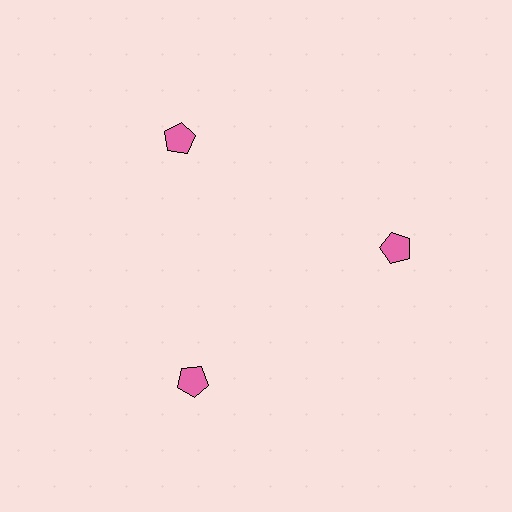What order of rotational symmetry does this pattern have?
This pattern has 3-fold rotational symmetry.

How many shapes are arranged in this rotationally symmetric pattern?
There are 3 shapes, arranged in 3 groups of 1.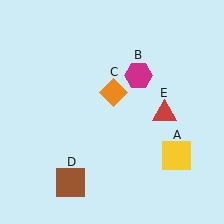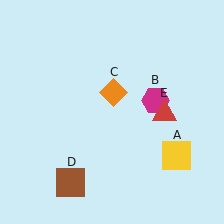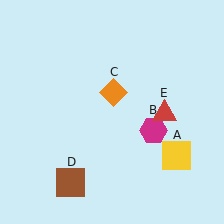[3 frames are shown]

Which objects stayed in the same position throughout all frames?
Yellow square (object A) and orange diamond (object C) and brown square (object D) and red triangle (object E) remained stationary.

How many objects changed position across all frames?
1 object changed position: magenta hexagon (object B).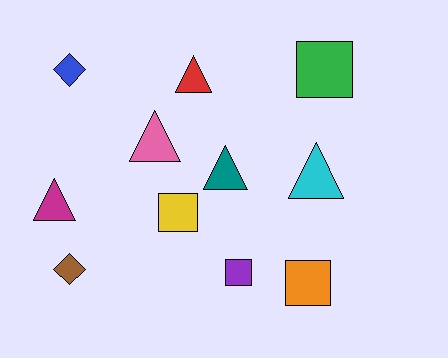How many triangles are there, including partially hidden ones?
There are 5 triangles.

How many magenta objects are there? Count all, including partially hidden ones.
There is 1 magenta object.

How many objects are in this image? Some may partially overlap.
There are 11 objects.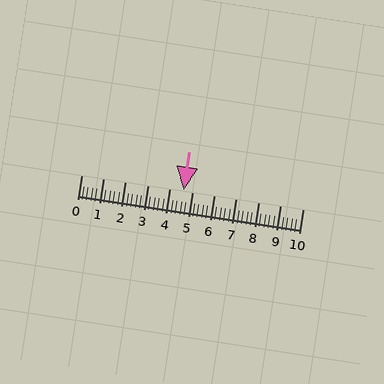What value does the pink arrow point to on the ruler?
The pink arrow points to approximately 4.6.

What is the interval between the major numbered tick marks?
The major tick marks are spaced 1 units apart.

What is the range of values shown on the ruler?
The ruler shows values from 0 to 10.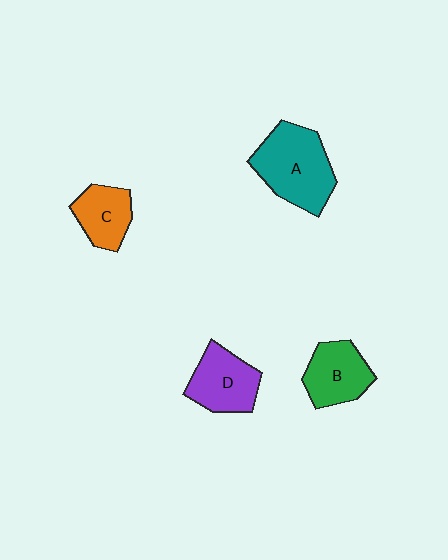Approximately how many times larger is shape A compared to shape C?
Approximately 1.7 times.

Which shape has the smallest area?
Shape C (orange).